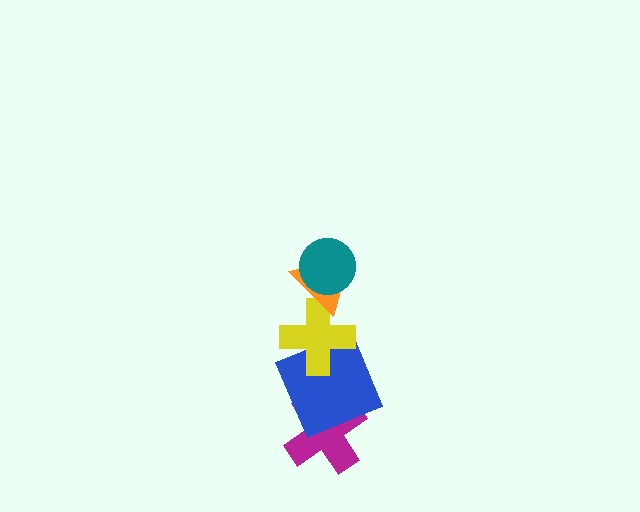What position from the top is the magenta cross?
The magenta cross is 5th from the top.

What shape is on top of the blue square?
The yellow cross is on top of the blue square.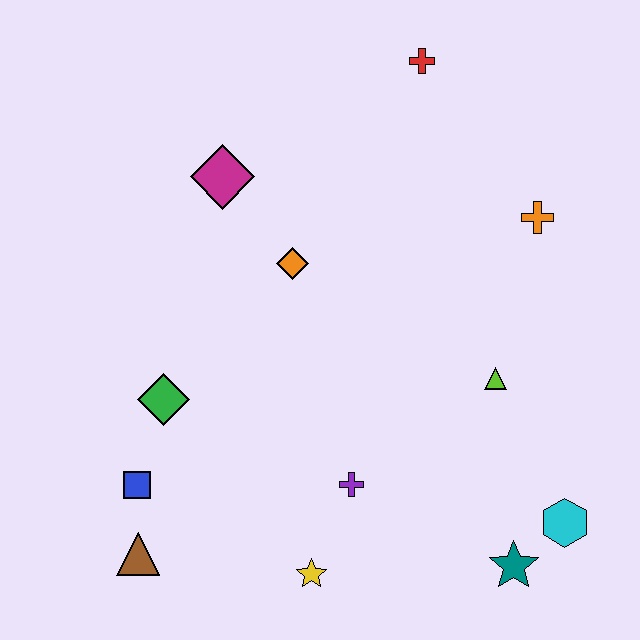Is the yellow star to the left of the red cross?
Yes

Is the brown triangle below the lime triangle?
Yes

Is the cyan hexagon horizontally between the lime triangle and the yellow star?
No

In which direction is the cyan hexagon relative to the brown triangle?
The cyan hexagon is to the right of the brown triangle.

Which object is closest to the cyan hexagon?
The teal star is closest to the cyan hexagon.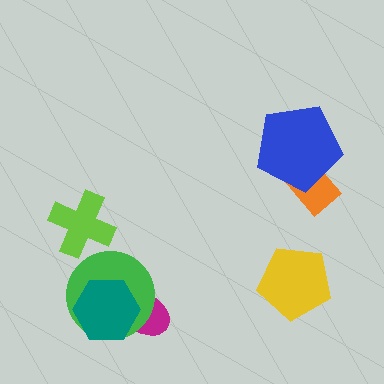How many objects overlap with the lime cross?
0 objects overlap with the lime cross.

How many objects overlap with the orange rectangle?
1 object overlaps with the orange rectangle.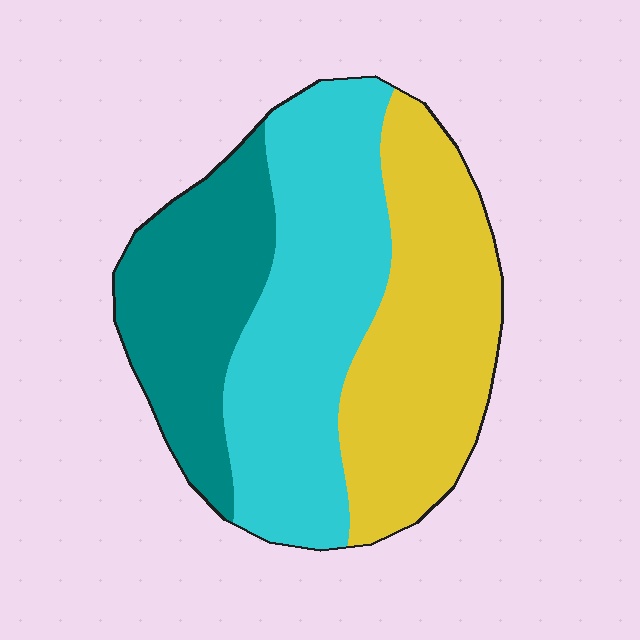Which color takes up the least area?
Teal, at roughly 25%.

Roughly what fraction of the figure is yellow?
Yellow takes up about one third (1/3) of the figure.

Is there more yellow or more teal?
Yellow.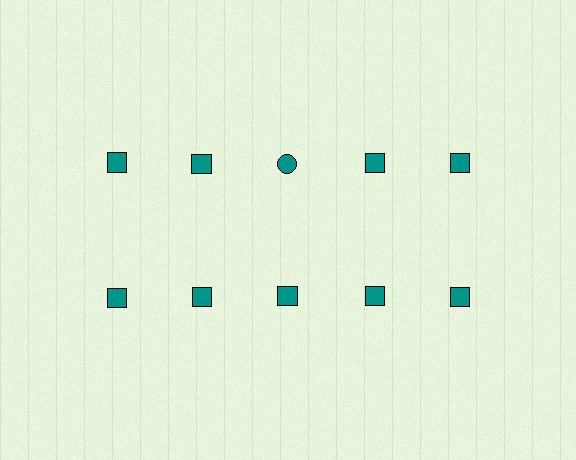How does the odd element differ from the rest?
It has a different shape: circle instead of square.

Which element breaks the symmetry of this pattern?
The teal circle in the top row, center column breaks the symmetry. All other shapes are teal squares.